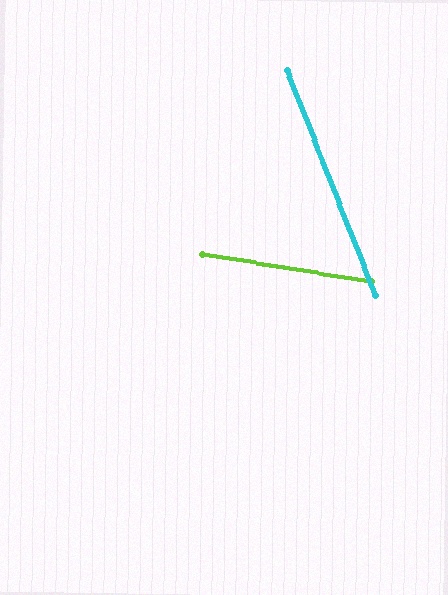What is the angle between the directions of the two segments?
Approximately 59 degrees.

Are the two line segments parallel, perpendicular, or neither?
Neither parallel nor perpendicular — they differ by about 59°.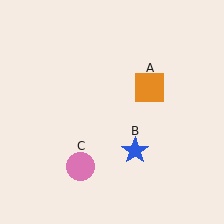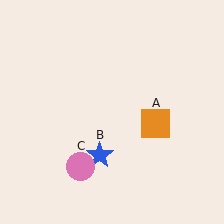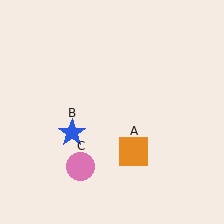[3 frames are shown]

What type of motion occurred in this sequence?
The orange square (object A), blue star (object B) rotated clockwise around the center of the scene.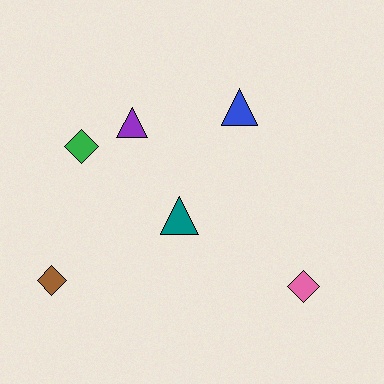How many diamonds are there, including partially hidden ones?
There are 3 diamonds.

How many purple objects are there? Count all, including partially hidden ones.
There is 1 purple object.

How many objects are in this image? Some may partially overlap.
There are 6 objects.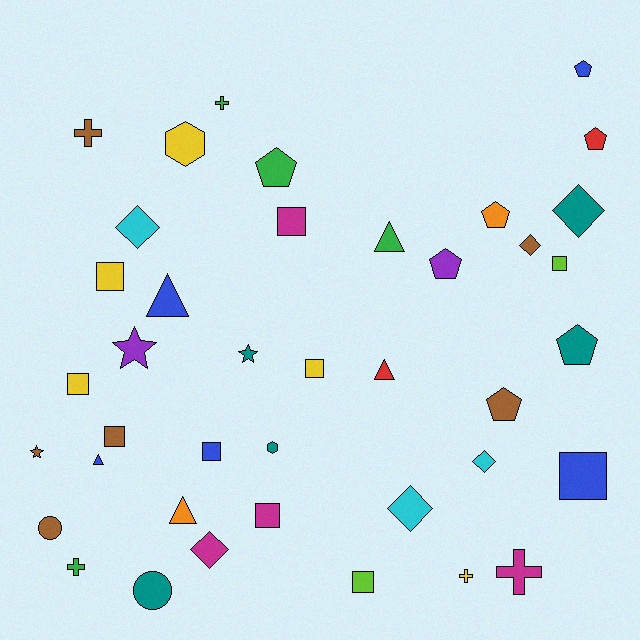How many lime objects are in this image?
There are 2 lime objects.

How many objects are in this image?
There are 40 objects.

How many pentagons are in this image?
There are 7 pentagons.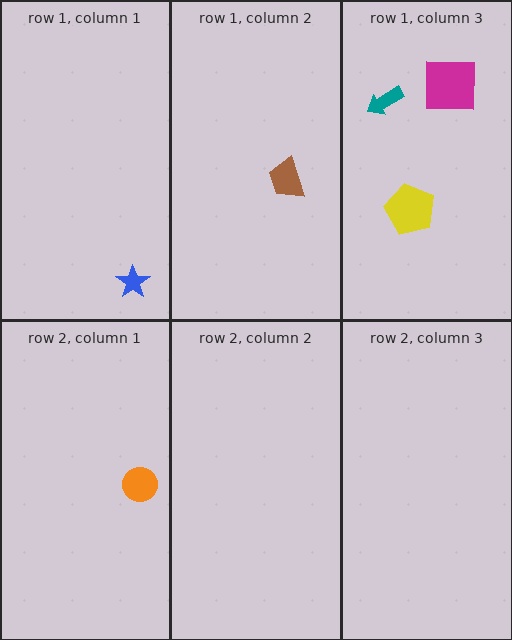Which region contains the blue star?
The row 1, column 1 region.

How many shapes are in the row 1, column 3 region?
3.